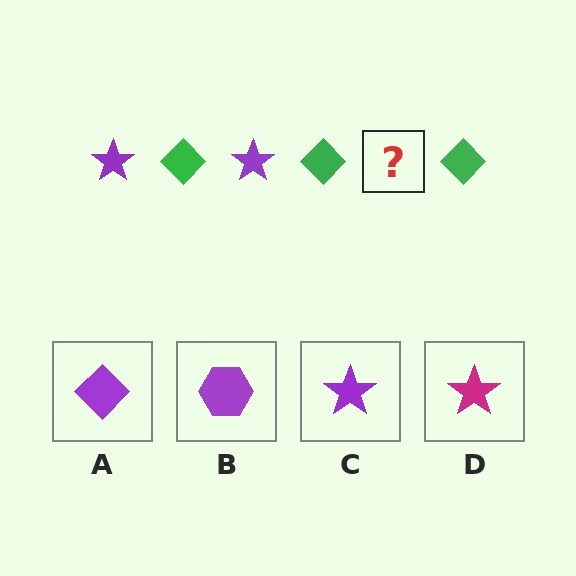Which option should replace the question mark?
Option C.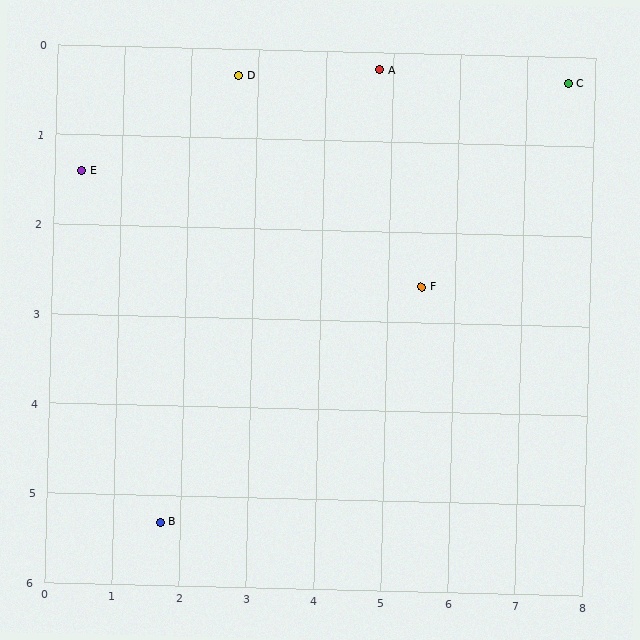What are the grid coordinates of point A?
Point A is at approximately (4.8, 0.2).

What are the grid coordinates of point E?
Point E is at approximately (0.4, 1.4).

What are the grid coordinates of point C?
Point C is at approximately (7.6, 0.3).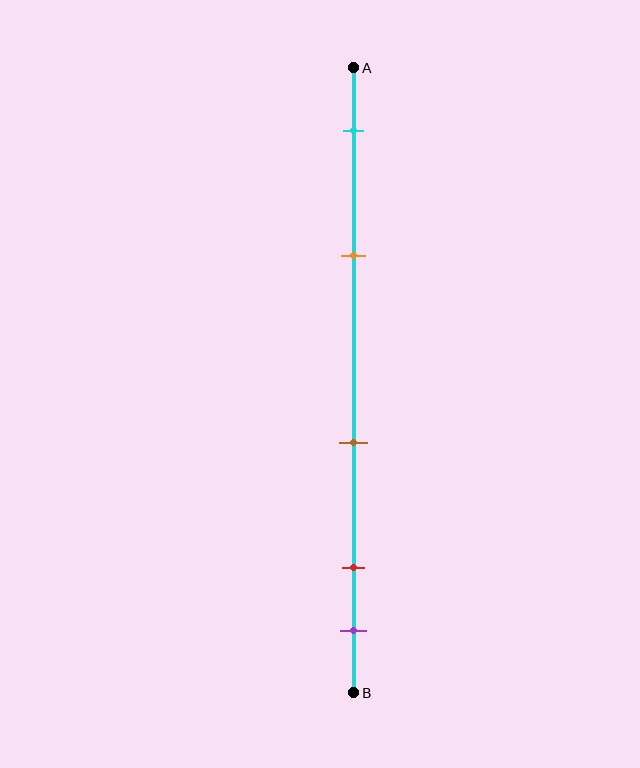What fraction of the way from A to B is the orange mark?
The orange mark is approximately 30% (0.3) of the way from A to B.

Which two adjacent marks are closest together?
The red and purple marks are the closest adjacent pair.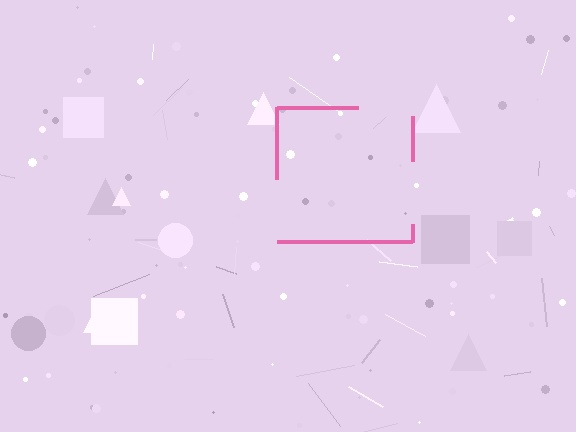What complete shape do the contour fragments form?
The contour fragments form a square.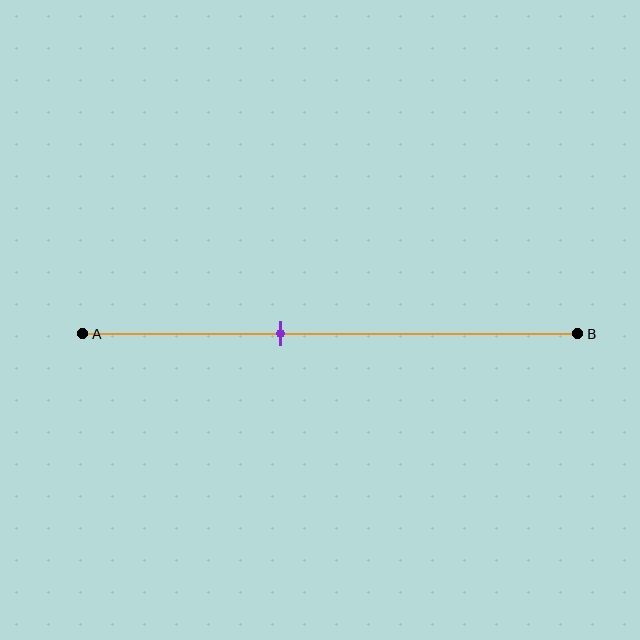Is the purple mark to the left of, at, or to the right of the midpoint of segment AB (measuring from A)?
The purple mark is to the left of the midpoint of segment AB.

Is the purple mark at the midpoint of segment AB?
No, the mark is at about 40% from A, not at the 50% midpoint.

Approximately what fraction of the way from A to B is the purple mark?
The purple mark is approximately 40% of the way from A to B.